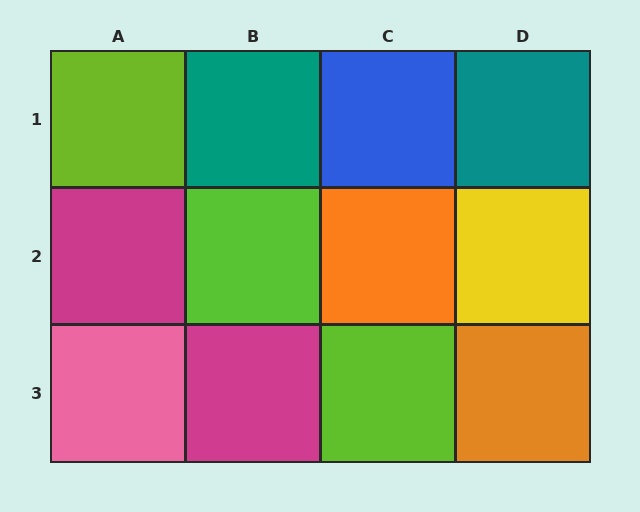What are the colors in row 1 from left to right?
Lime, teal, blue, teal.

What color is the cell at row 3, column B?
Magenta.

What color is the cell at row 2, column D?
Yellow.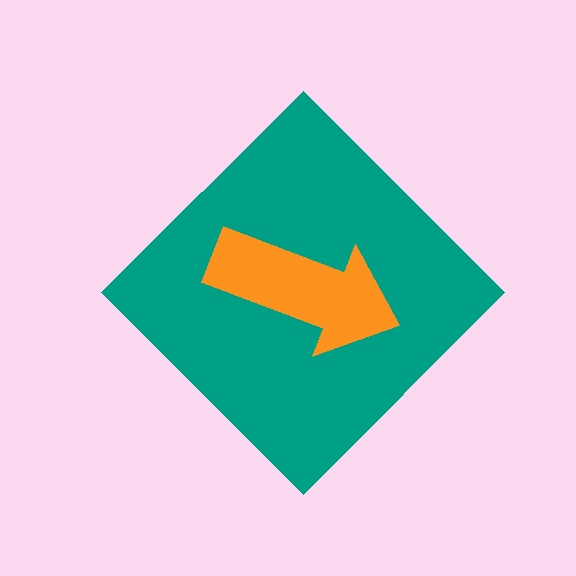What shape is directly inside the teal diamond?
The orange arrow.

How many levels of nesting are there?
2.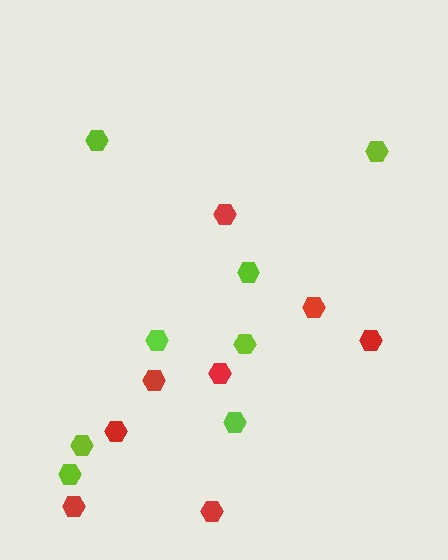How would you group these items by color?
There are 2 groups: one group of red hexagons (8) and one group of lime hexagons (8).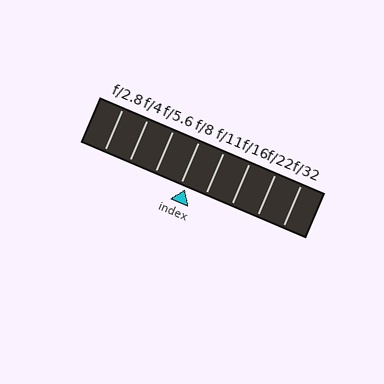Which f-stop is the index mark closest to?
The index mark is closest to f/8.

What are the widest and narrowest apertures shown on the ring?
The widest aperture shown is f/2.8 and the narrowest is f/32.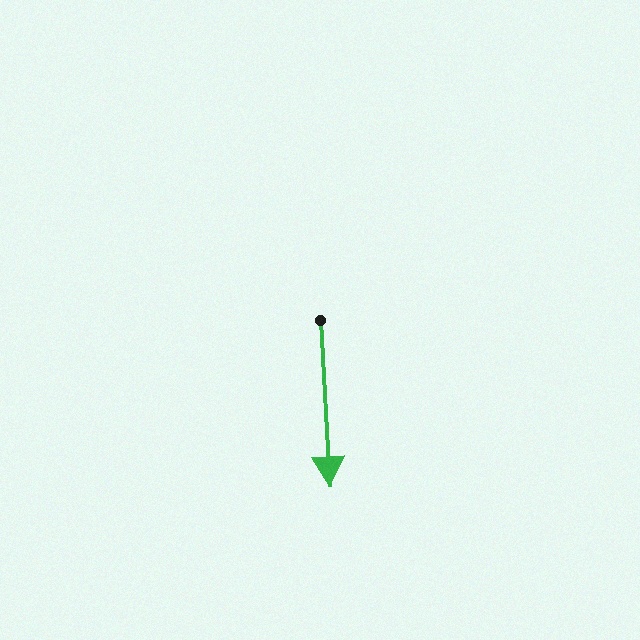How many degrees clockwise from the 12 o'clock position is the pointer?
Approximately 177 degrees.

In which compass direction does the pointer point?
South.